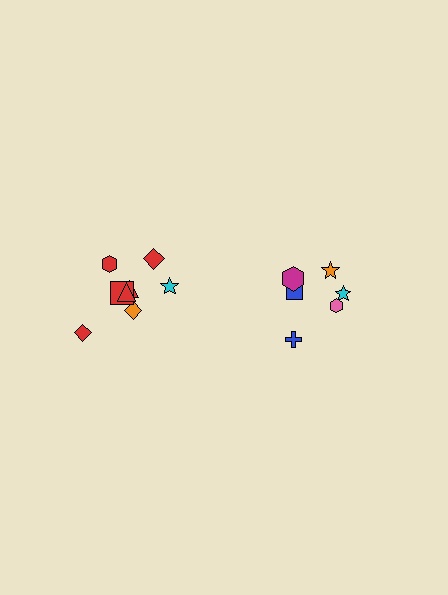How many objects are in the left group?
There are 8 objects.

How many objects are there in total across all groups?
There are 14 objects.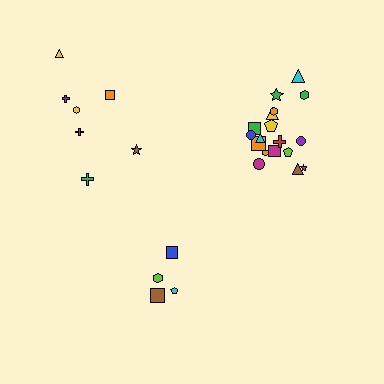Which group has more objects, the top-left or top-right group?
The top-right group.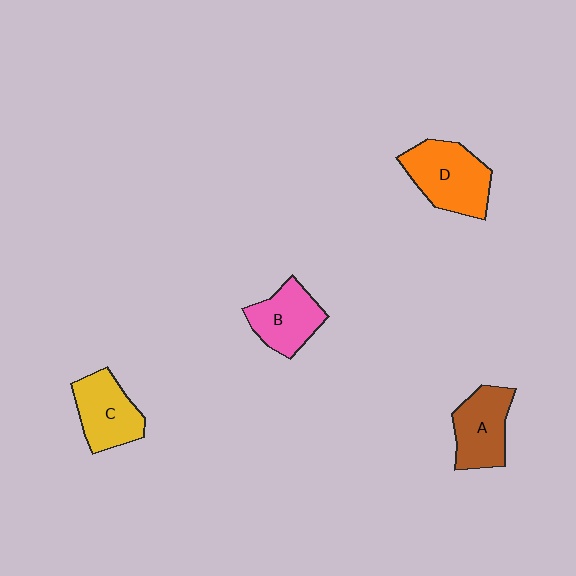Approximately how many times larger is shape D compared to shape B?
Approximately 1.3 times.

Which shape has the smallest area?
Shape B (pink).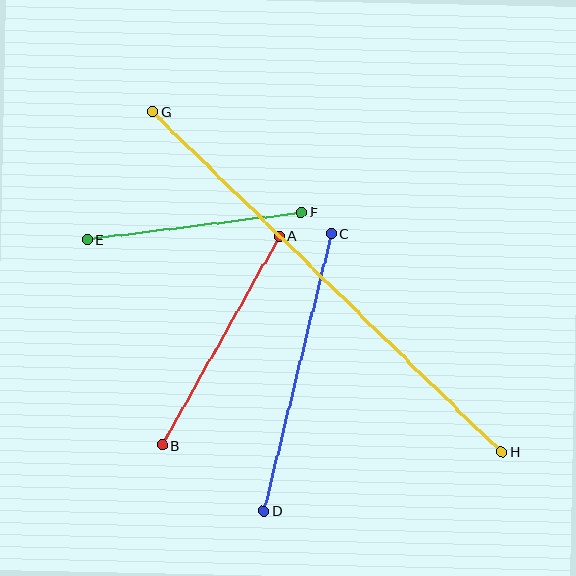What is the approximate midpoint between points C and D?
The midpoint is at approximately (298, 372) pixels.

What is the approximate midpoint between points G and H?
The midpoint is at approximately (327, 282) pixels.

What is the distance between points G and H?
The distance is approximately 487 pixels.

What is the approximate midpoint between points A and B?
The midpoint is at approximately (221, 341) pixels.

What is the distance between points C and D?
The distance is approximately 285 pixels.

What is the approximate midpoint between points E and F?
The midpoint is at approximately (194, 226) pixels.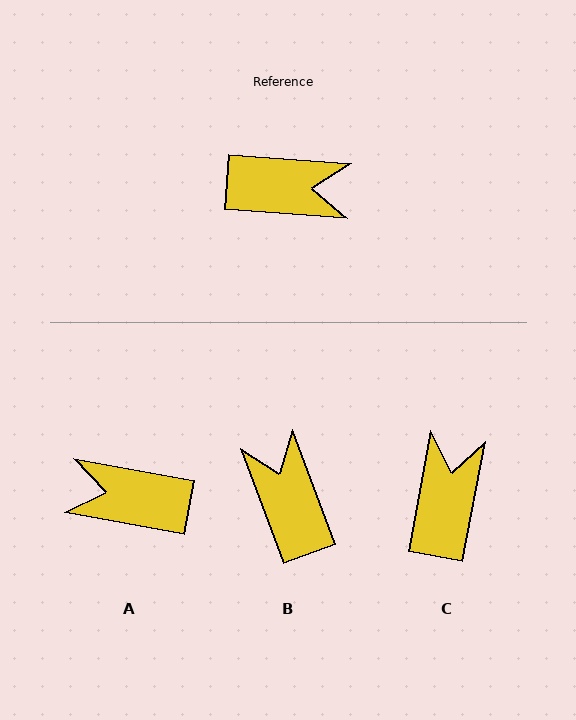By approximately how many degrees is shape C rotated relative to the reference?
Approximately 84 degrees counter-clockwise.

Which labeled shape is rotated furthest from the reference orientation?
A, about 174 degrees away.